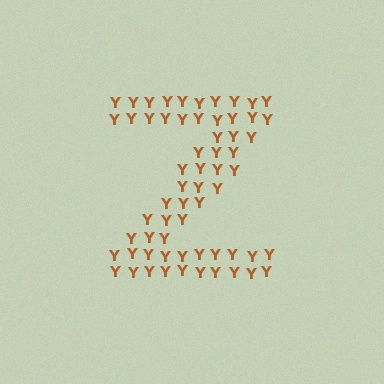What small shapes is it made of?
It is made of small letter Y's.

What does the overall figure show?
The overall figure shows the letter Z.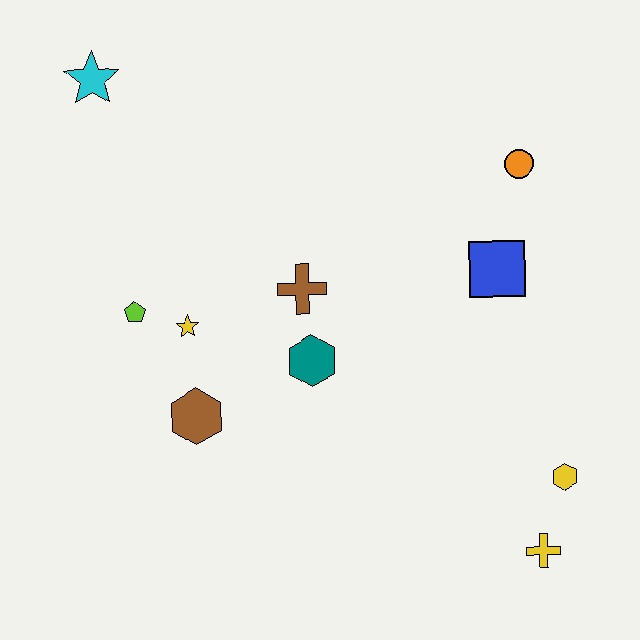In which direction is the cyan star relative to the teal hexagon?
The cyan star is above the teal hexagon.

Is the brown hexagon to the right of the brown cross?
No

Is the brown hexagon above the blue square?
No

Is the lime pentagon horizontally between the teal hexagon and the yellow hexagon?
No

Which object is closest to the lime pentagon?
The yellow star is closest to the lime pentagon.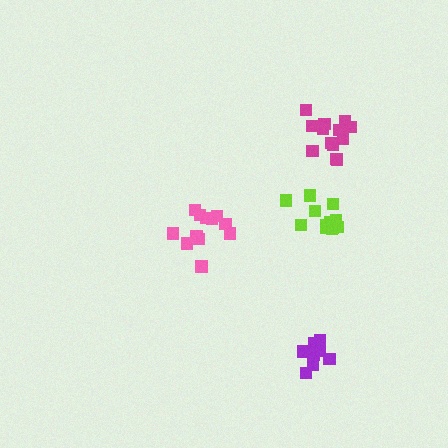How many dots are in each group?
Group 1: 12 dots, Group 2: 8 dots, Group 3: 13 dots, Group 4: 12 dots (45 total).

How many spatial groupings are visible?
There are 4 spatial groupings.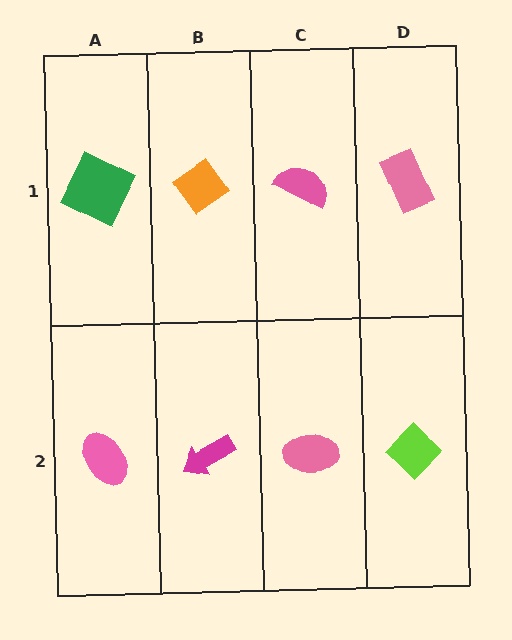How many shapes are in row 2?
4 shapes.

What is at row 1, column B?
An orange diamond.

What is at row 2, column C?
A pink ellipse.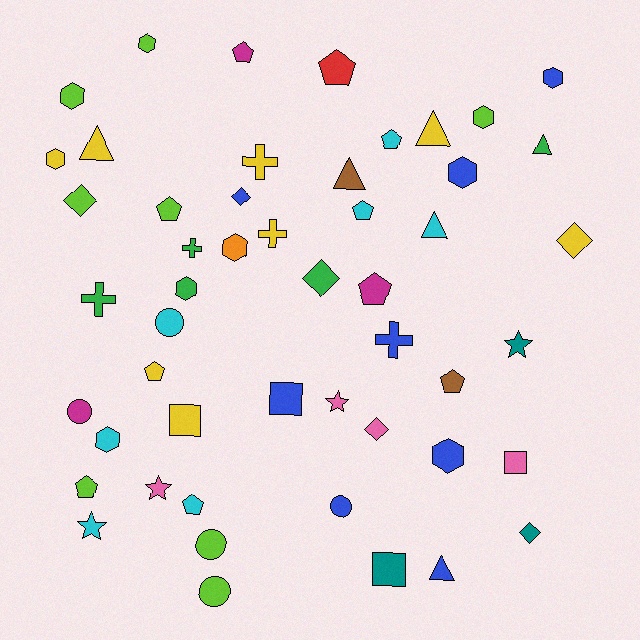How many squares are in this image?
There are 4 squares.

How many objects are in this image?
There are 50 objects.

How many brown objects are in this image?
There are 2 brown objects.